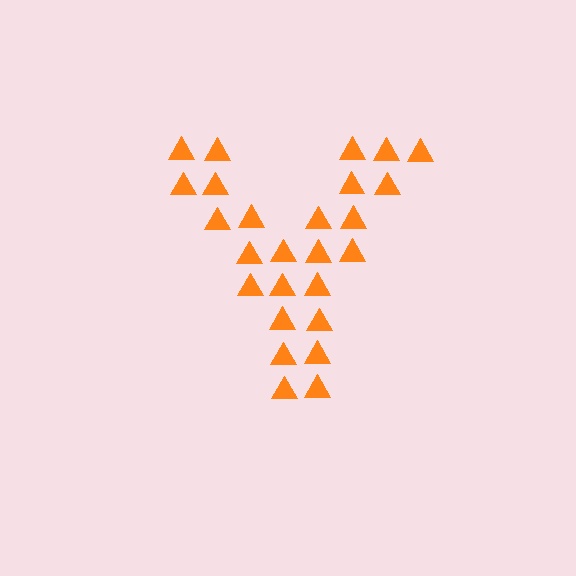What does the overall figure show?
The overall figure shows the letter Y.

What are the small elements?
The small elements are triangles.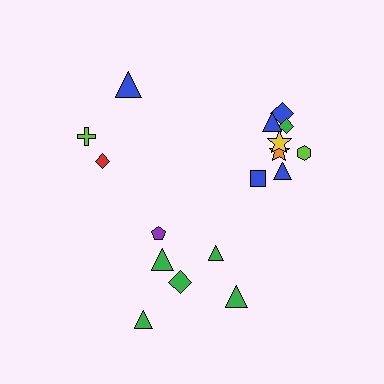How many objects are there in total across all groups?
There are 17 objects.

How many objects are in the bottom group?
There are 6 objects.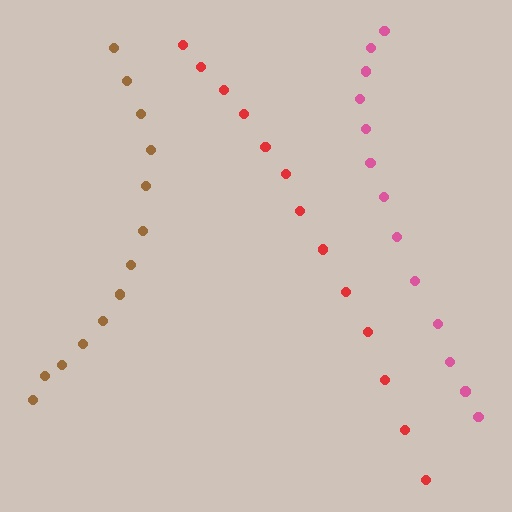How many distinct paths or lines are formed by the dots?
There are 3 distinct paths.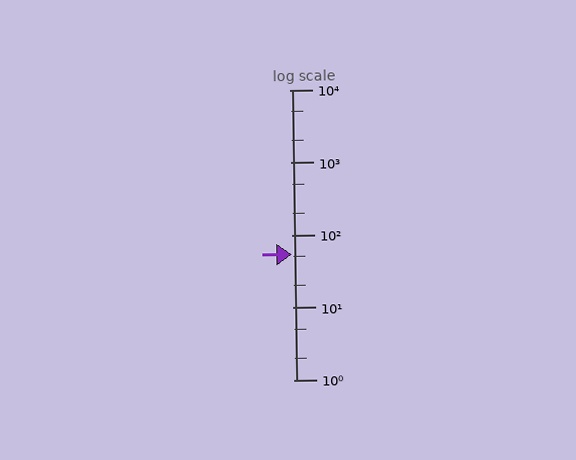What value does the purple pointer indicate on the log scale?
The pointer indicates approximately 54.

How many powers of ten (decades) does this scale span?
The scale spans 4 decades, from 1 to 10000.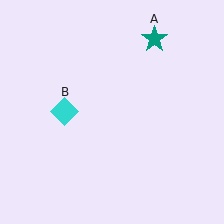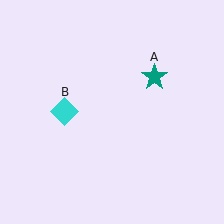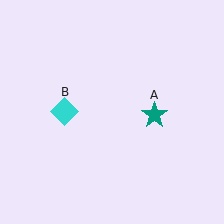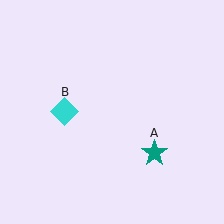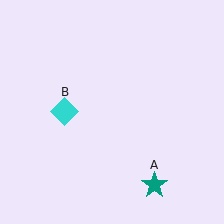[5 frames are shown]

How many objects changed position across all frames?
1 object changed position: teal star (object A).